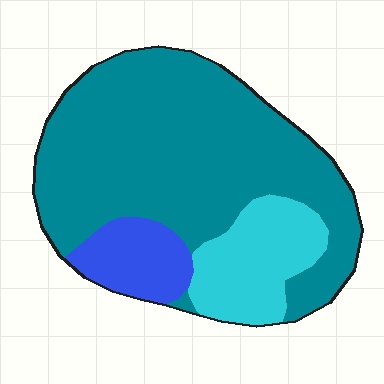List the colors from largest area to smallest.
From largest to smallest: teal, cyan, blue.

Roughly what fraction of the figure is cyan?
Cyan takes up about one sixth (1/6) of the figure.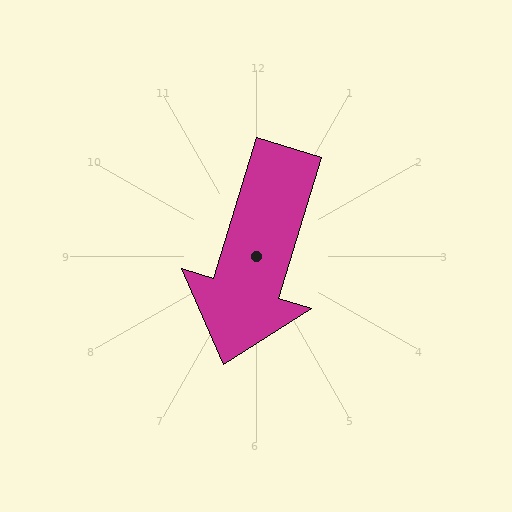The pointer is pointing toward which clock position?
Roughly 7 o'clock.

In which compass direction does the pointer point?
South.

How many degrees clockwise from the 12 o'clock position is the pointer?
Approximately 197 degrees.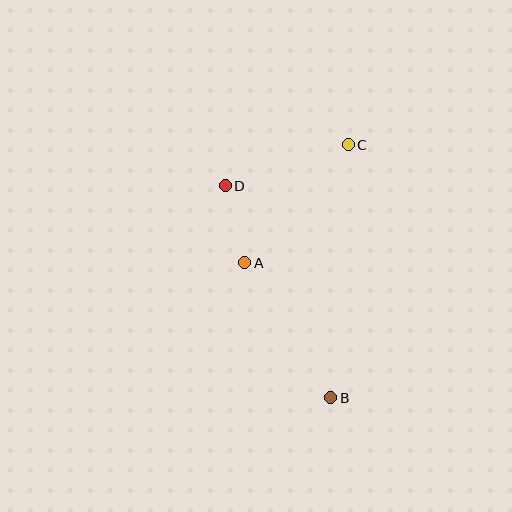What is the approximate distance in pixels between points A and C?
The distance between A and C is approximately 157 pixels.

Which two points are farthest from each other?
Points B and C are farthest from each other.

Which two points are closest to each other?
Points A and D are closest to each other.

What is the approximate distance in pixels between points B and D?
The distance between B and D is approximately 237 pixels.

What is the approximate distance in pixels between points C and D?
The distance between C and D is approximately 129 pixels.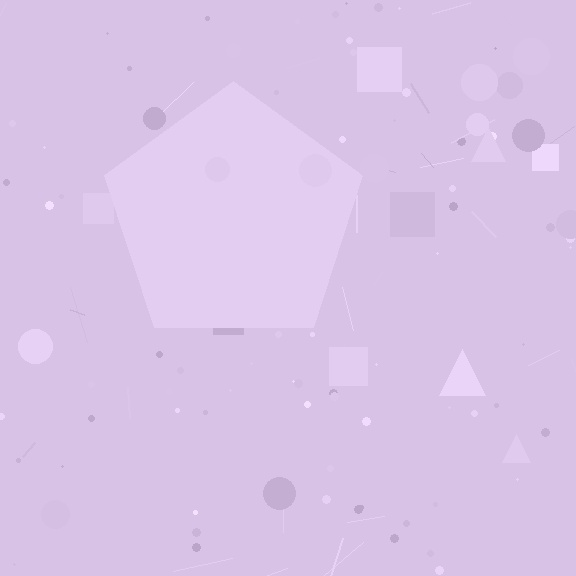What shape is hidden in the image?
A pentagon is hidden in the image.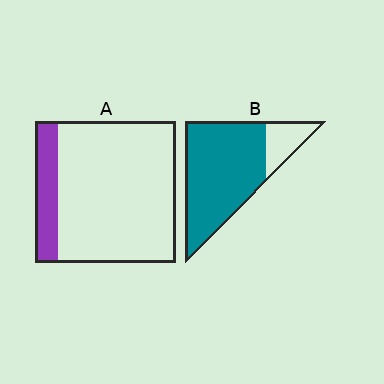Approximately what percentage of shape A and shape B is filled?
A is approximately 15% and B is approximately 80%.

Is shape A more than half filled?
No.